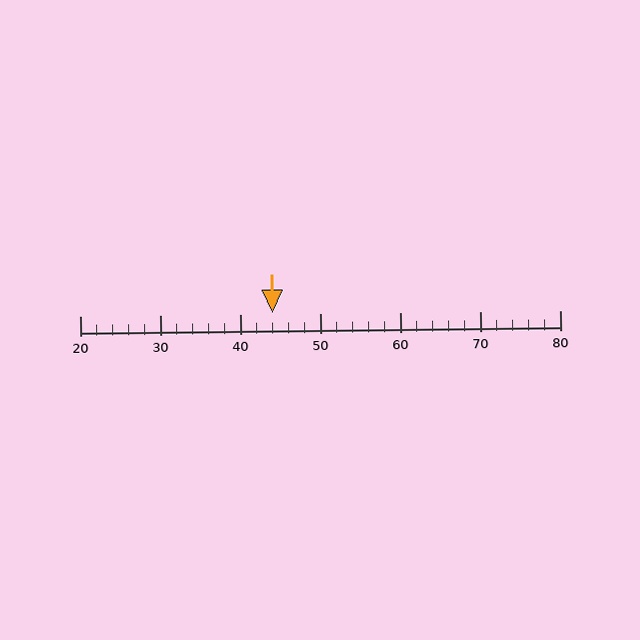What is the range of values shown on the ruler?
The ruler shows values from 20 to 80.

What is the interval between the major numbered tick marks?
The major tick marks are spaced 10 units apart.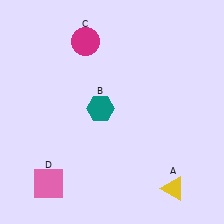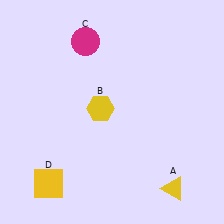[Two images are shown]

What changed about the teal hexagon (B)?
In Image 1, B is teal. In Image 2, it changed to yellow.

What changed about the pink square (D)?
In Image 1, D is pink. In Image 2, it changed to yellow.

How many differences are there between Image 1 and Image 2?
There are 2 differences between the two images.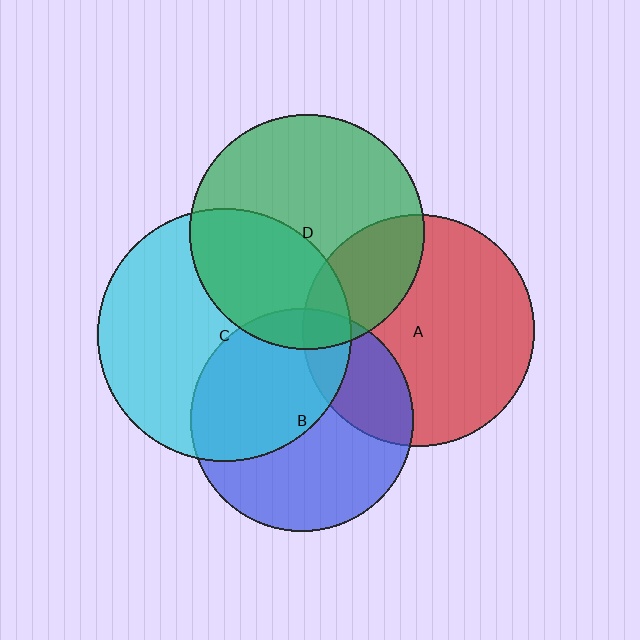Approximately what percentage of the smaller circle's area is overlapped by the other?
Approximately 45%.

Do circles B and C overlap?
Yes.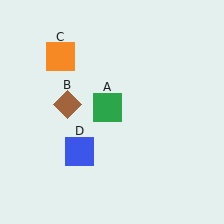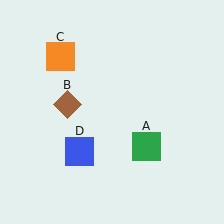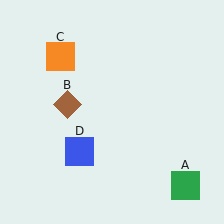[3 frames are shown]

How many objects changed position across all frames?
1 object changed position: green square (object A).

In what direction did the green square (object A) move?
The green square (object A) moved down and to the right.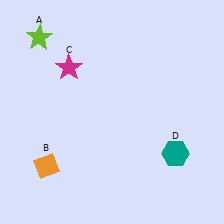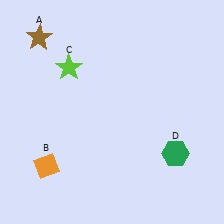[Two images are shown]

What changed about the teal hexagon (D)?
In Image 1, D is teal. In Image 2, it changed to green.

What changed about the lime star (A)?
In Image 1, A is lime. In Image 2, it changed to brown.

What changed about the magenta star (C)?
In Image 1, C is magenta. In Image 2, it changed to lime.